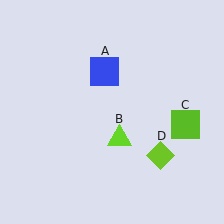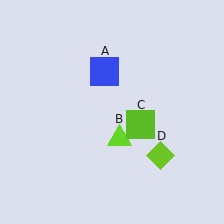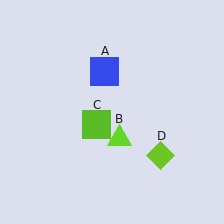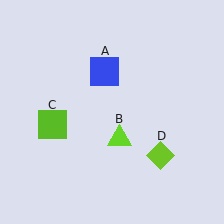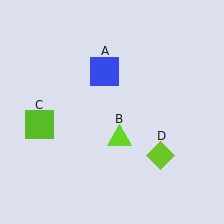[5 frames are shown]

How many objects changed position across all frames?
1 object changed position: lime square (object C).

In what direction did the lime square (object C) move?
The lime square (object C) moved left.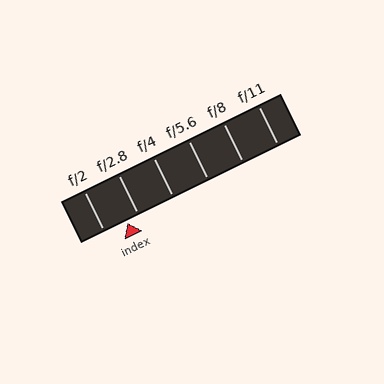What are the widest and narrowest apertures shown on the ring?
The widest aperture shown is f/2 and the narrowest is f/11.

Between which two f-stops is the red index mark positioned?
The index mark is between f/2 and f/2.8.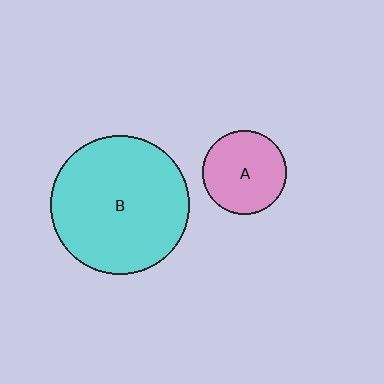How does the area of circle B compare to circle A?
Approximately 2.8 times.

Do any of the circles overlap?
No, none of the circles overlap.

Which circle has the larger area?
Circle B (cyan).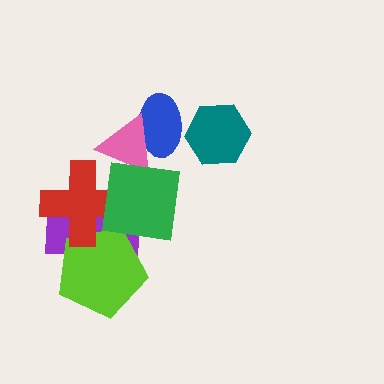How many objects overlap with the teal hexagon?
1 object overlaps with the teal hexagon.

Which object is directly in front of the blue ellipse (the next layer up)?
The pink triangle is directly in front of the blue ellipse.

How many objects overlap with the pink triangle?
2 objects overlap with the pink triangle.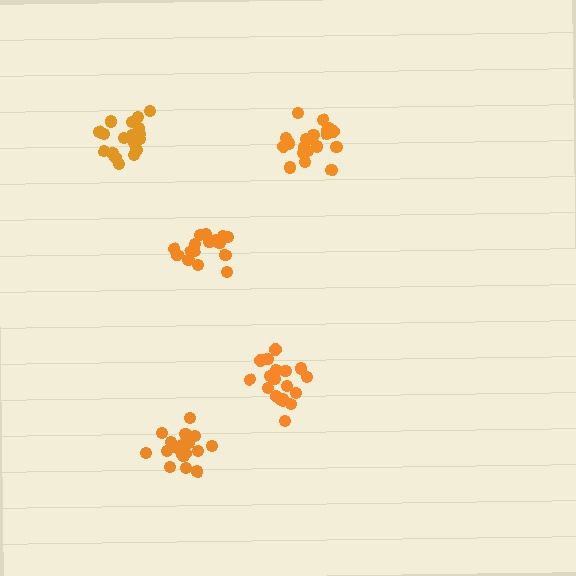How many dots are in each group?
Group 1: 16 dots, Group 2: 20 dots, Group 3: 20 dots, Group 4: 19 dots, Group 5: 18 dots (93 total).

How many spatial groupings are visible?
There are 5 spatial groupings.